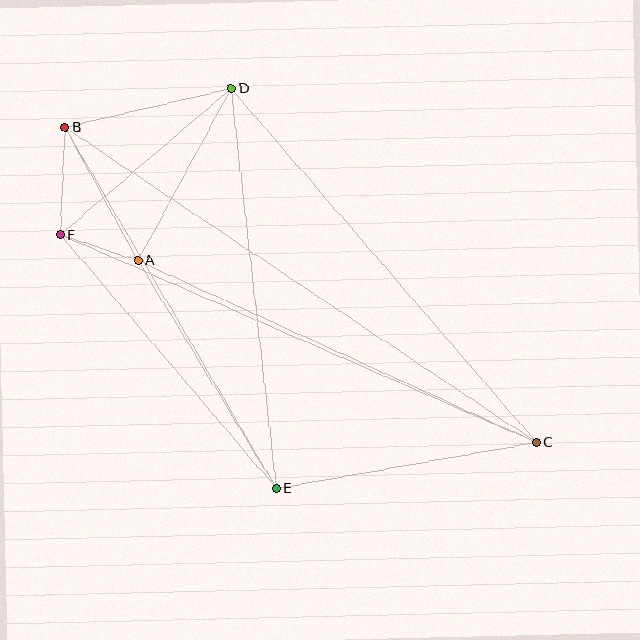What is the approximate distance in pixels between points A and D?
The distance between A and D is approximately 196 pixels.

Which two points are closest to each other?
Points A and F are closest to each other.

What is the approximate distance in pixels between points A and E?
The distance between A and E is approximately 266 pixels.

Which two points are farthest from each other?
Points B and C are farthest from each other.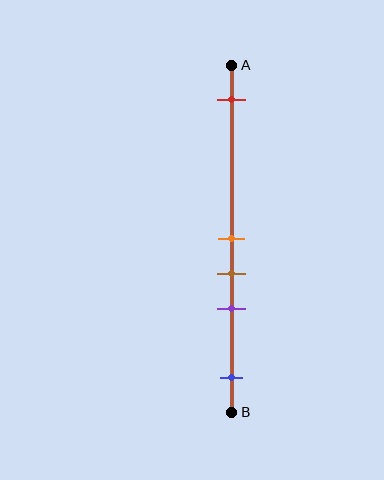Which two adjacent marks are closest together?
The orange and brown marks are the closest adjacent pair.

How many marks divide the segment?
There are 5 marks dividing the segment.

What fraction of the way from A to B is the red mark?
The red mark is approximately 10% (0.1) of the way from A to B.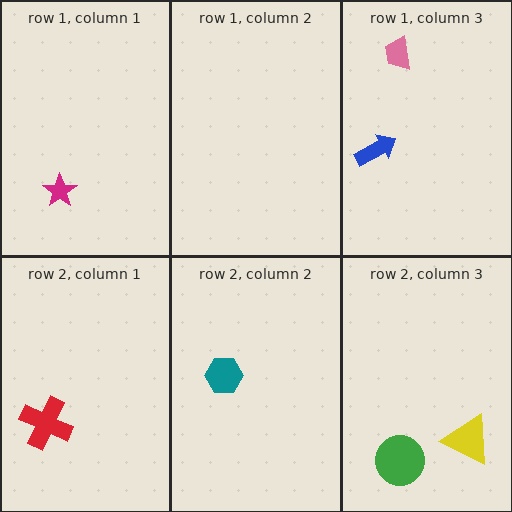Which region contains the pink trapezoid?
The row 1, column 3 region.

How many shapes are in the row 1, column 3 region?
2.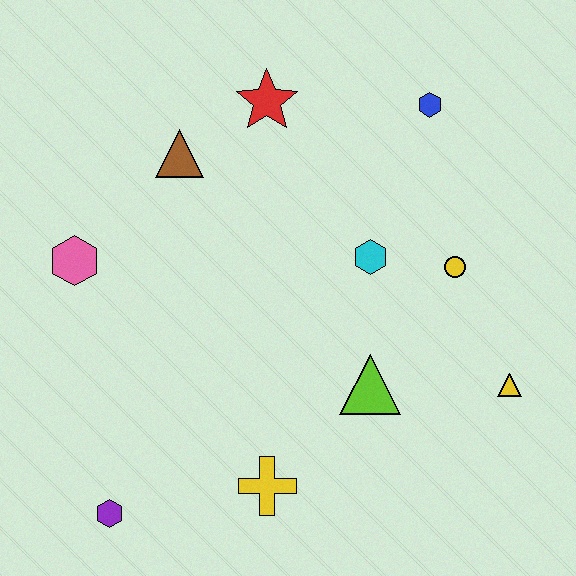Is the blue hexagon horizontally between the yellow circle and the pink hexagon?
Yes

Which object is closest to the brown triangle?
The red star is closest to the brown triangle.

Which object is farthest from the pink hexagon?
The yellow triangle is farthest from the pink hexagon.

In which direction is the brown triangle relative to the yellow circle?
The brown triangle is to the left of the yellow circle.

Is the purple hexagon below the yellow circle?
Yes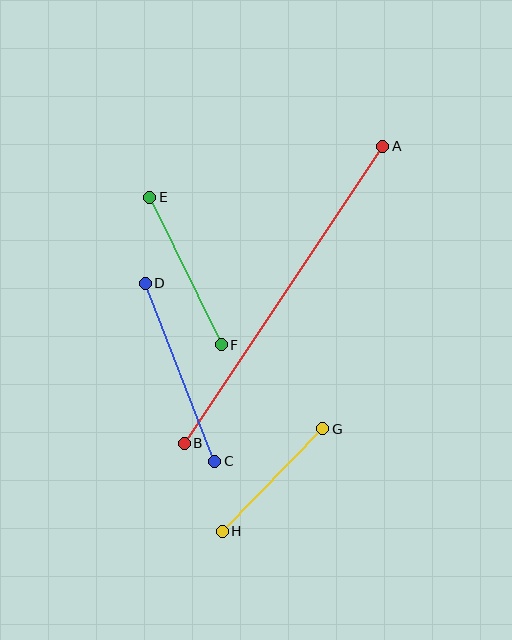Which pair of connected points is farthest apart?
Points A and B are farthest apart.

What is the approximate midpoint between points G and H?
The midpoint is at approximately (272, 480) pixels.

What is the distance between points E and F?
The distance is approximately 164 pixels.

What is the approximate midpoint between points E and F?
The midpoint is at approximately (186, 271) pixels.